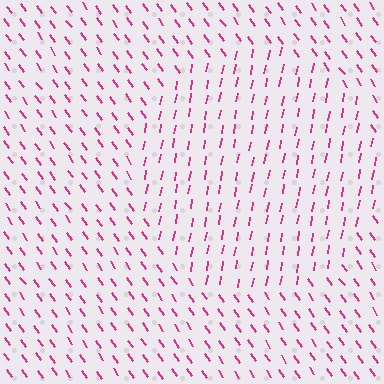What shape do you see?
I see a circle.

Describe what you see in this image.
The image is filled with small magenta line segments. A circle region in the image has lines oriented differently from the surrounding lines, creating a visible texture boundary.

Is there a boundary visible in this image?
Yes, there is a texture boundary formed by a change in line orientation.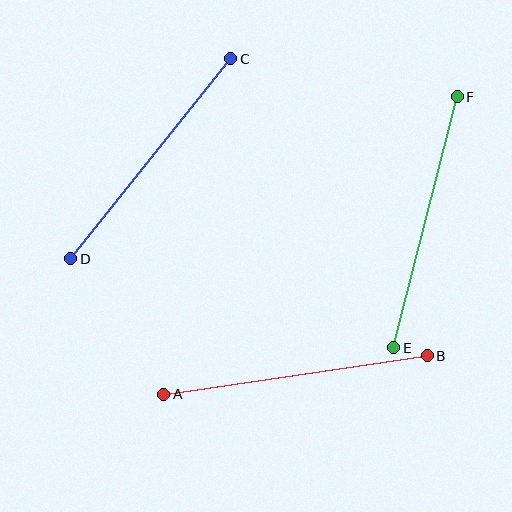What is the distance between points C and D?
The distance is approximately 256 pixels.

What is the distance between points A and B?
The distance is approximately 266 pixels.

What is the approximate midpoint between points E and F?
The midpoint is at approximately (425, 222) pixels.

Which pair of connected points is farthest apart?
Points A and B are farthest apart.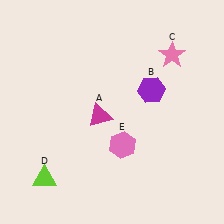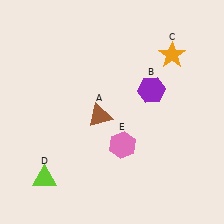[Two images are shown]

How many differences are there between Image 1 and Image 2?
There are 2 differences between the two images.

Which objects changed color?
A changed from magenta to brown. C changed from pink to orange.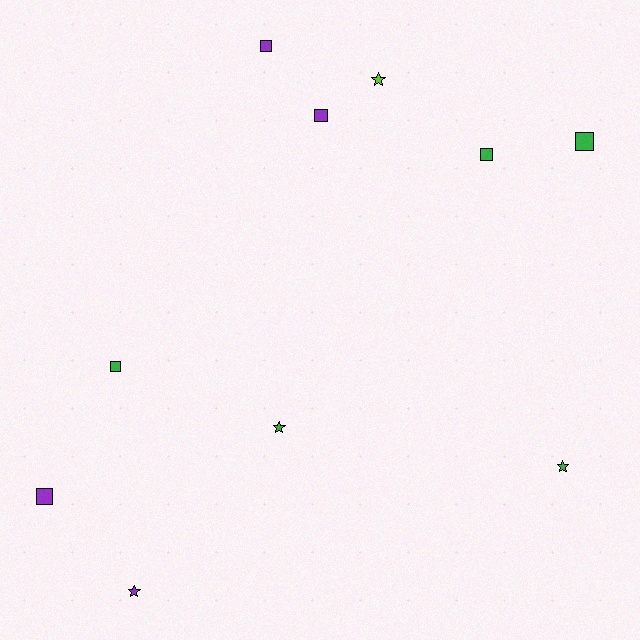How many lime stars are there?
There is 1 lime star.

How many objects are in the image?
There are 10 objects.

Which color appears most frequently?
Green, with 5 objects.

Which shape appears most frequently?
Square, with 6 objects.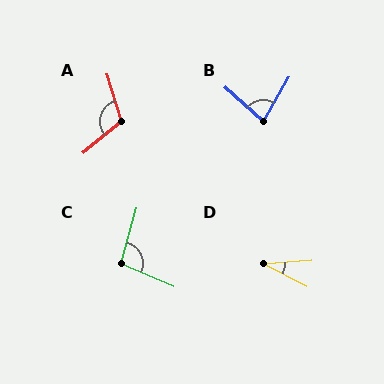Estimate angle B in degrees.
Approximately 78 degrees.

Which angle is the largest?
A, at approximately 112 degrees.